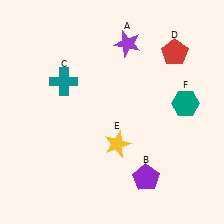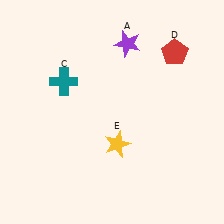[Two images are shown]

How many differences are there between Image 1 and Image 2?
There are 2 differences between the two images.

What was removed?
The teal hexagon (F), the purple pentagon (B) were removed in Image 2.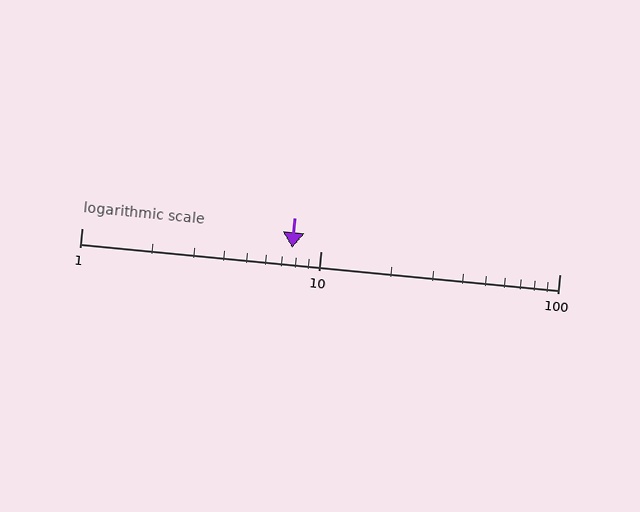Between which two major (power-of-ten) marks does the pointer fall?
The pointer is between 1 and 10.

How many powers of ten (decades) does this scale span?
The scale spans 2 decades, from 1 to 100.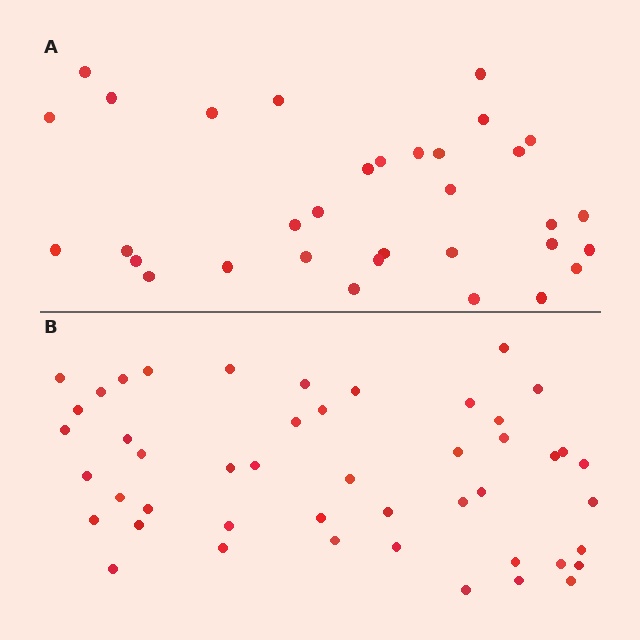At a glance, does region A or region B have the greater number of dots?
Region B (the bottom region) has more dots.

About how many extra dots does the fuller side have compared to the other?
Region B has approximately 15 more dots than region A.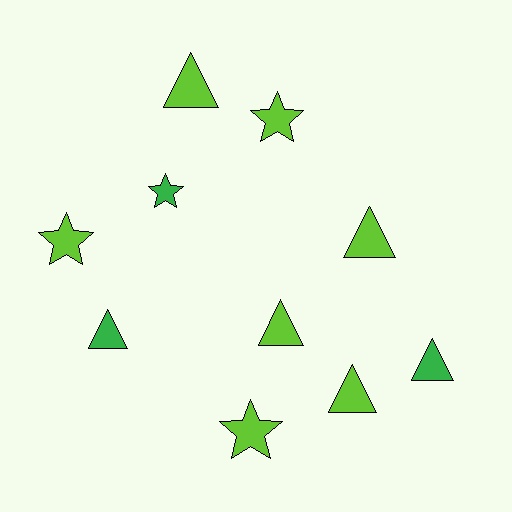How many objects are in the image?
There are 10 objects.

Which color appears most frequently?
Lime, with 7 objects.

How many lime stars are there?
There are 3 lime stars.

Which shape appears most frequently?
Triangle, with 6 objects.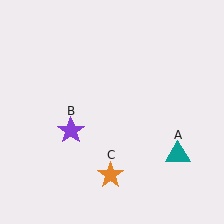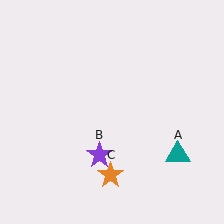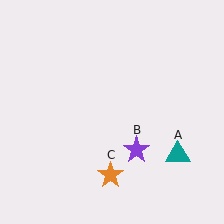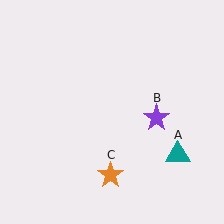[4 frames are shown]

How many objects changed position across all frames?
1 object changed position: purple star (object B).